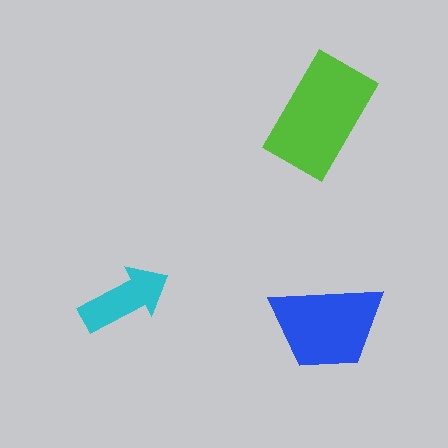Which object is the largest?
The lime rectangle.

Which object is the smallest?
The cyan arrow.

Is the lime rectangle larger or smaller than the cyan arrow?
Larger.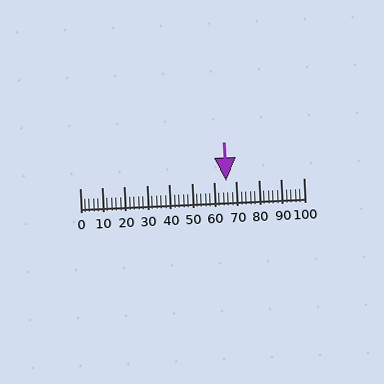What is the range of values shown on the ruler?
The ruler shows values from 0 to 100.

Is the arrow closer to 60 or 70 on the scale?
The arrow is closer to 70.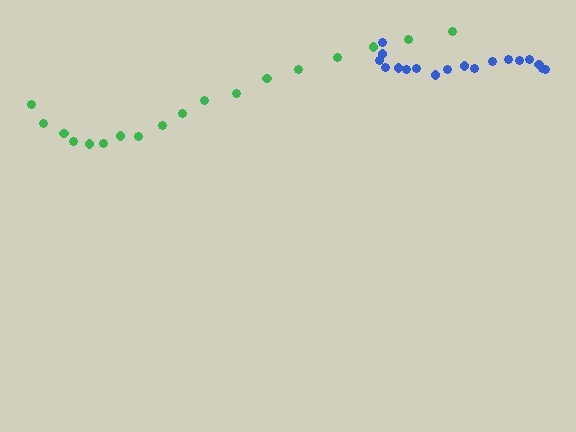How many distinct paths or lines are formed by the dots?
There are 2 distinct paths.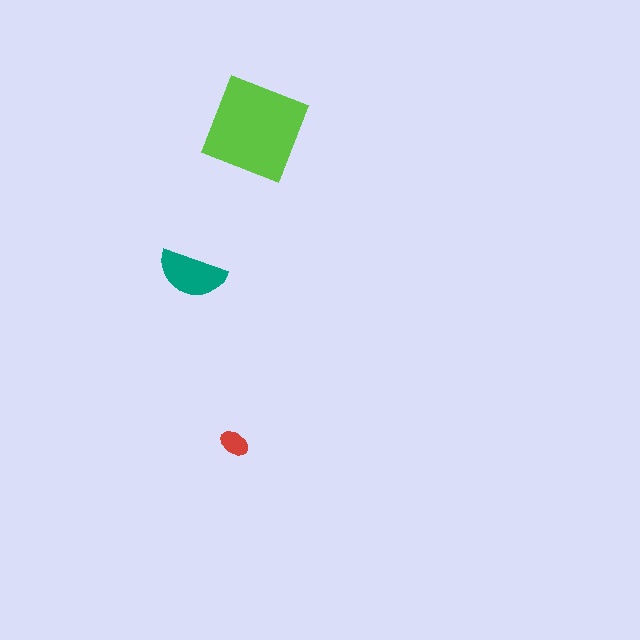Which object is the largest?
The lime diamond.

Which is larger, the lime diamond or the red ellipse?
The lime diamond.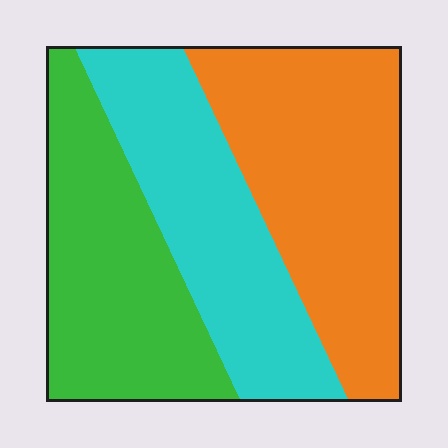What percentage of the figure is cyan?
Cyan takes up about one third (1/3) of the figure.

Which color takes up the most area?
Orange, at roughly 40%.